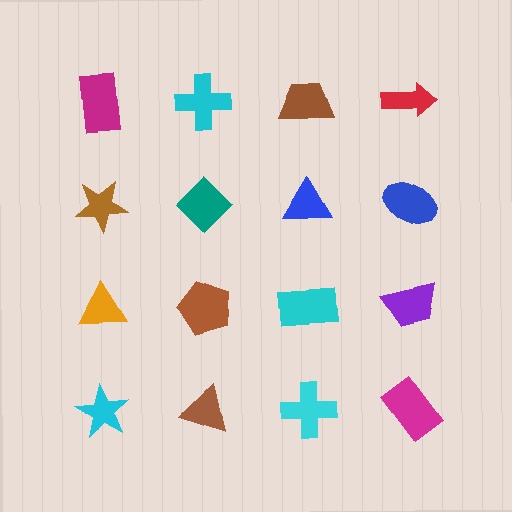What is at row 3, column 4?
A purple trapezoid.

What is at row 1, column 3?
A brown trapezoid.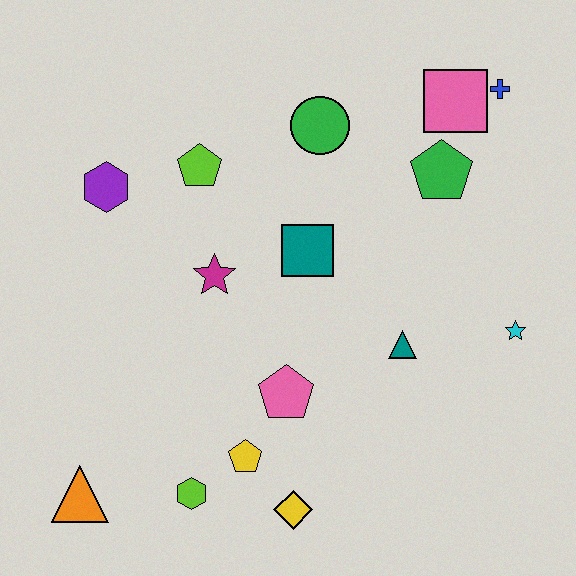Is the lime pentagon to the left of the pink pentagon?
Yes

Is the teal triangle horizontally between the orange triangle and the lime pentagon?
No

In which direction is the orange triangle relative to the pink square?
The orange triangle is below the pink square.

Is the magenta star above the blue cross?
No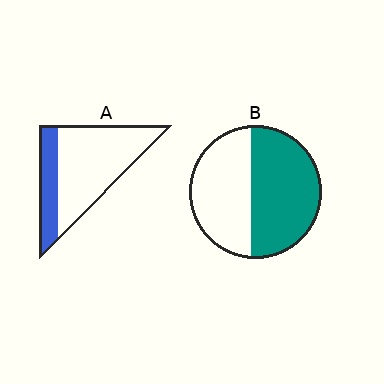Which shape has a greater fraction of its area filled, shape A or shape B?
Shape B.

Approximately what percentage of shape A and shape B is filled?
A is approximately 25% and B is approximately 55%.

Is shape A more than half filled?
No.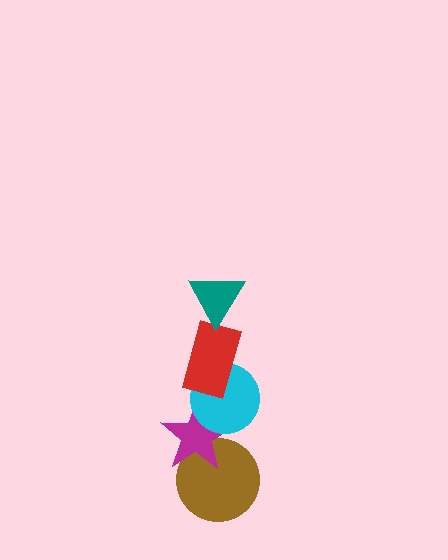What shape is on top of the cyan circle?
The red rectangle is on top of the cyan circle.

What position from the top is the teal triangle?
The teal triangle is 1st from the top.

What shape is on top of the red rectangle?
The teal triangle is on top of the red rectangle.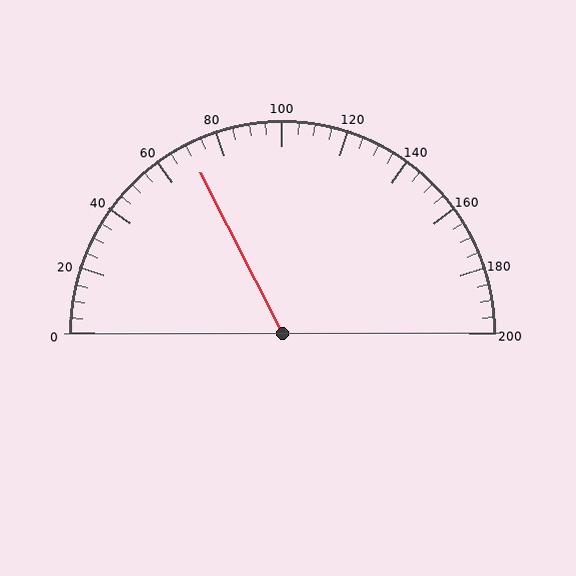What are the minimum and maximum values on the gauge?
The gauge ranges from 0 to 200.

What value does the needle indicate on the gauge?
The needle indicates approximately 70.